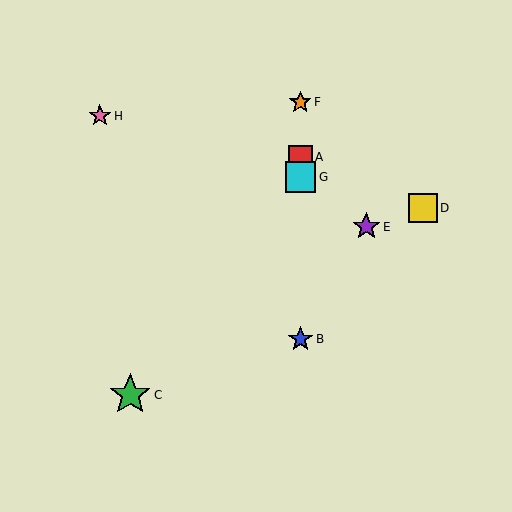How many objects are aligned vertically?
4 objects (A, B, F, G) are aligned vertically.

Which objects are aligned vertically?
Objects A, B, F, G are aligned vertically.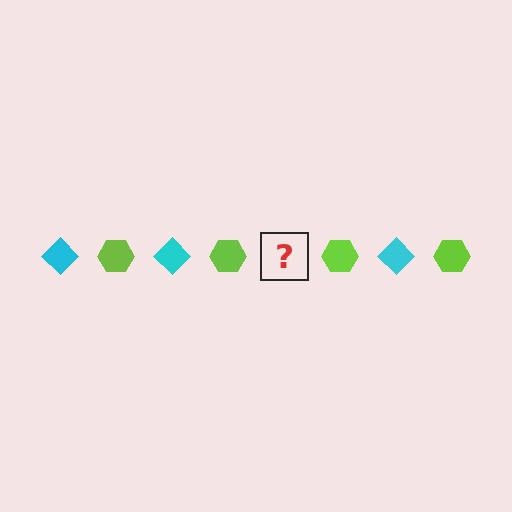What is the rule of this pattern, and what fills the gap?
The rule is that the pattern alternates between cyan diamond and lime hexagon. The gap should be filled with a cyan diamond.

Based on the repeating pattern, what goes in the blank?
The blank should be a cyan diamond.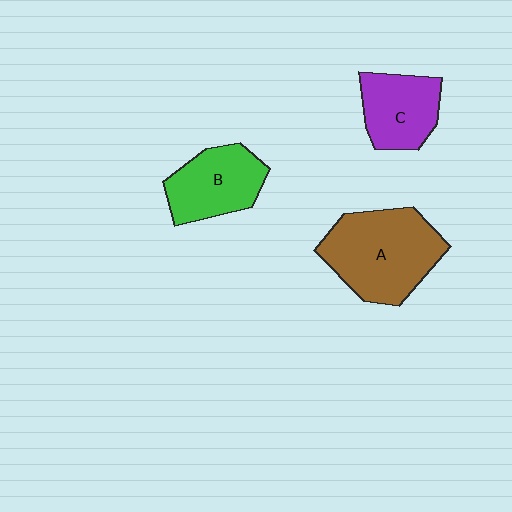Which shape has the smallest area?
Shape C (purple).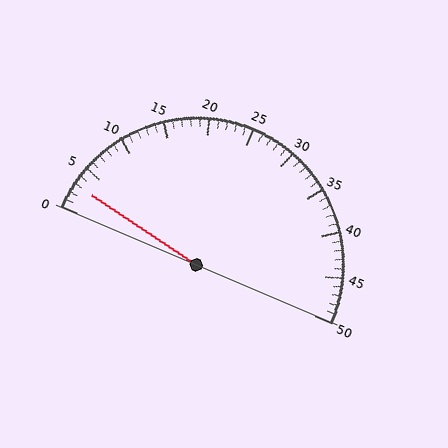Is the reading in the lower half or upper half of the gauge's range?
The reading is in the lower half of the range (0 to 50).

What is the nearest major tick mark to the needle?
The nearest major tick mark is 5.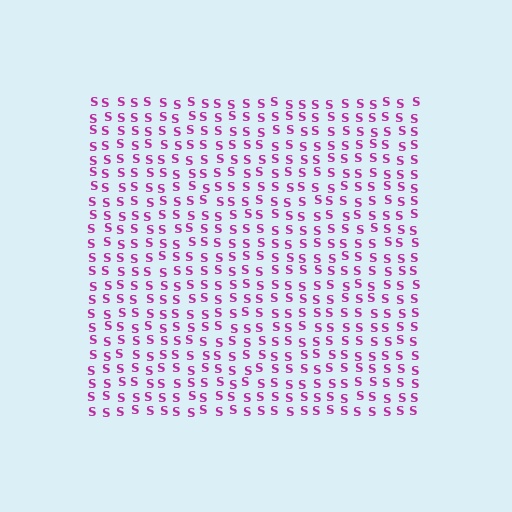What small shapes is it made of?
It is made of small letter S's.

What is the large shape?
The large shape is a square.